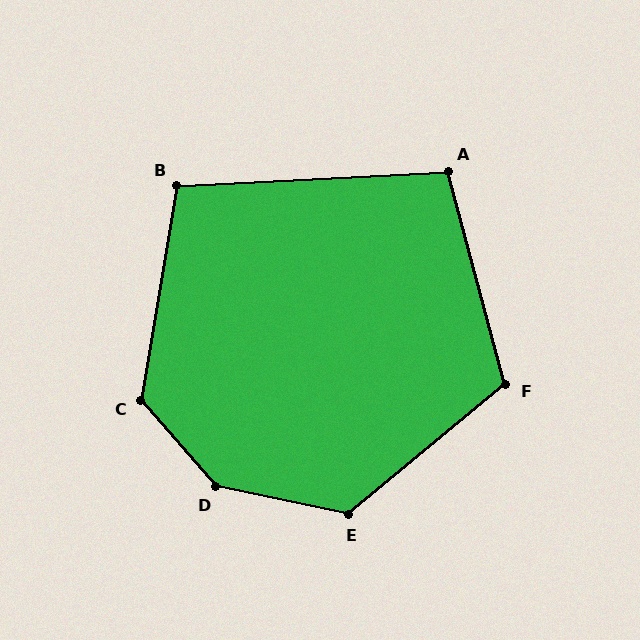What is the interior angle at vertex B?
Approximately 102 degrees (obtuse).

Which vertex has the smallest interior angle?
A, at approximately 102 degrees.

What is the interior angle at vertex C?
Approximately 130 degrees (obtuse).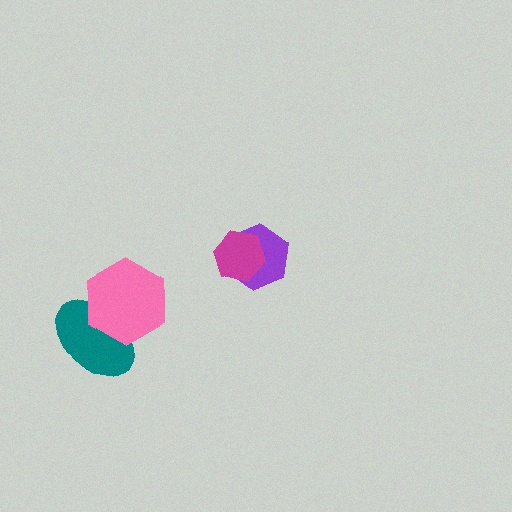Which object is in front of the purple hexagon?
The magenta hexagon is in front of the purple hexagon.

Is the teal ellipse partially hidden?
Yes, it is partially covered by another shape.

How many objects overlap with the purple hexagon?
1 object overlaps with the purple hexagon.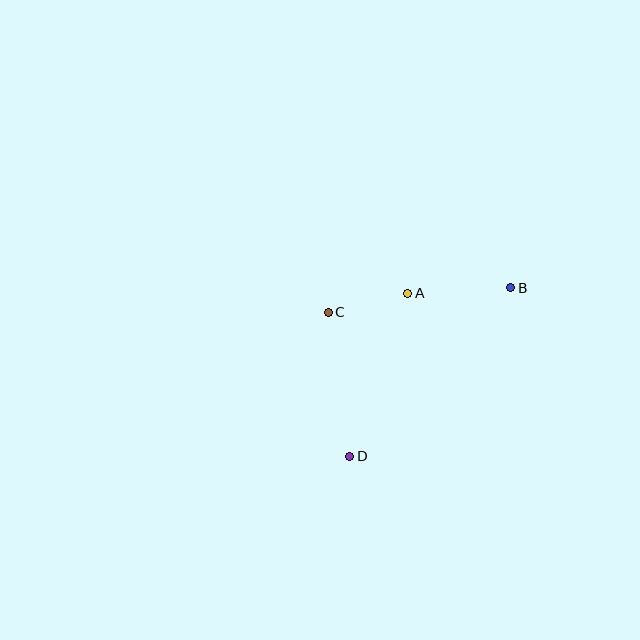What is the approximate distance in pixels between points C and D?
The distance between C and D is approximately 146 pixels.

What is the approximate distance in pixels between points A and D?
The distance between A and D is approximately 173 pixels.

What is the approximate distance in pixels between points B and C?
The distance between B and C is approximately 184 pixels.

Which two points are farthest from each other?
Points B and D are farthest from each other.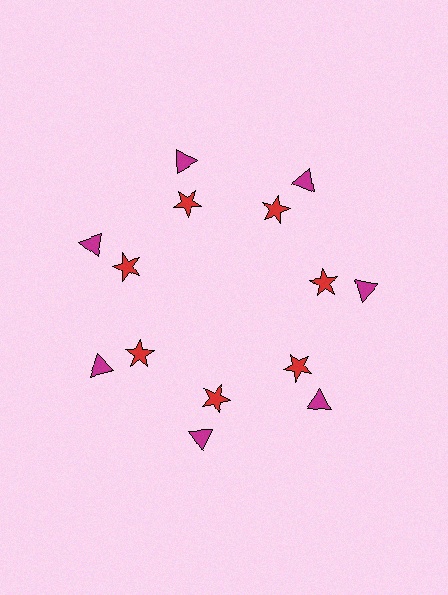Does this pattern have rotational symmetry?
Yes, this pattern has 7-fold rotational symmetry. It looks the same after rotating 51 degrees around the center.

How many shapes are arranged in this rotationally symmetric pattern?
There are 14 shapes, arranged in 7 groups of 2.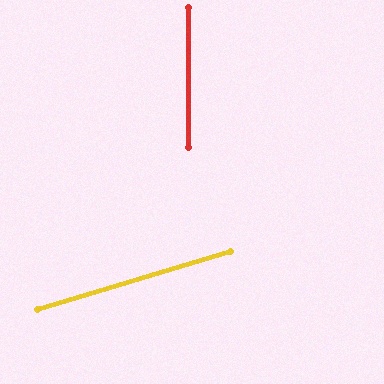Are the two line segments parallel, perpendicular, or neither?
Neither parallel nor perpendicular — they differ by about 73°.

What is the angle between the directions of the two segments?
Approximately 73 degrees.